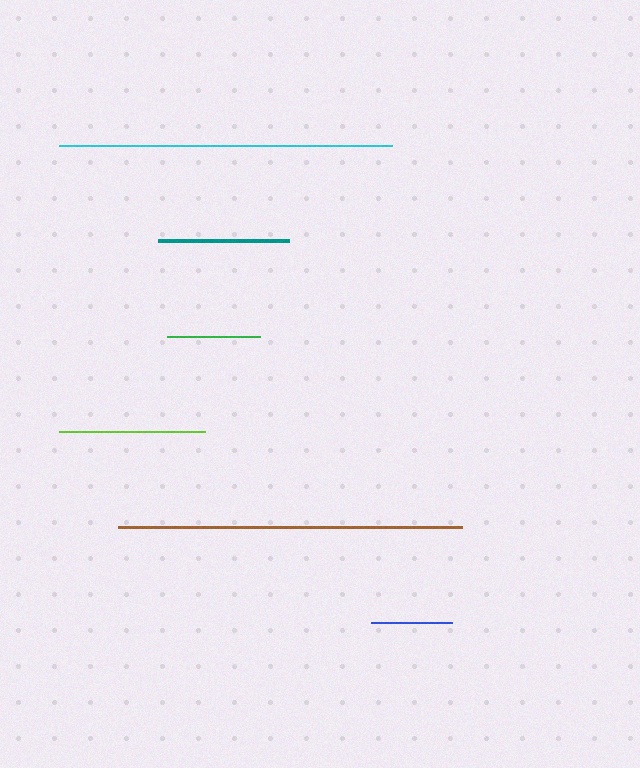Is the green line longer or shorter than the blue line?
The green line is longer than the blue line.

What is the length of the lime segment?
The lime segment is approximately 145 pixels long.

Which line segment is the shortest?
The blue line is the shortest at approximately 81 pixels.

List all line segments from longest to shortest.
From longest to shortest: brown, cyan, lime, teal, green, blue.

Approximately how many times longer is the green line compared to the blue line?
The green line is approximately 1.1 times the length of the blue line.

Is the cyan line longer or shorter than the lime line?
The cyan line is longer than the lime line.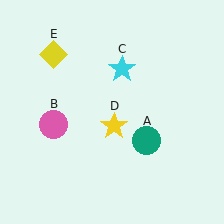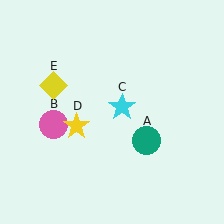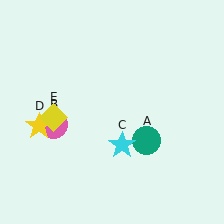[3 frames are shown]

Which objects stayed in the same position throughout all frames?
Teal circle (object A) and pink circle (object B) remained stationary.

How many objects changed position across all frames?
3 objects changed position: cyan star (object C), yellow star (object D), yellow diamond (object E).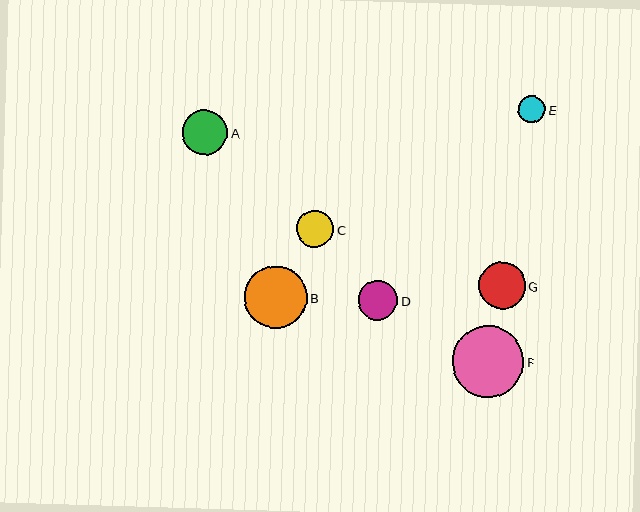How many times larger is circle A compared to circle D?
Circle A is approximately 1.1 times the size of circle D.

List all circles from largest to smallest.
From largest to smallest: F, B, G, A, D, C, E.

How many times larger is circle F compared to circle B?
Circle F is approximately 1.1 times the size of circle B.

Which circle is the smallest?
Circle E is the smallest with a size of approximately 27 pixels.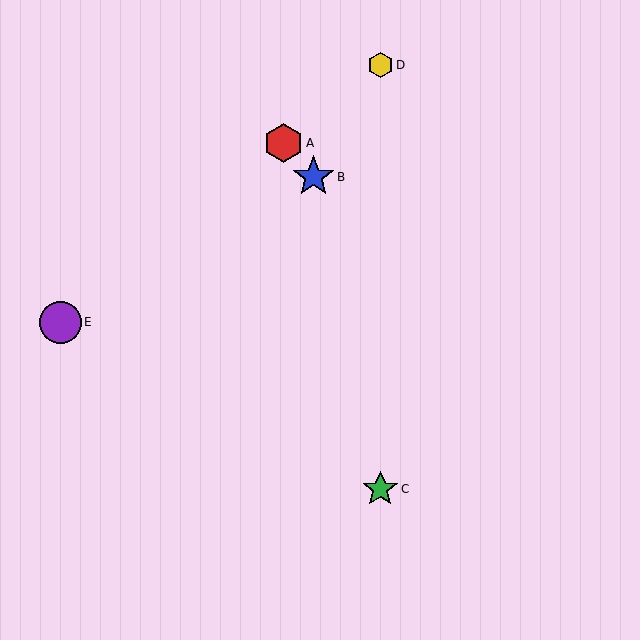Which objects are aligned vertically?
Objects C, D are aligned vertically.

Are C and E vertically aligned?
No, C is at x≈380 and E is at x≈60.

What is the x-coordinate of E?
Object E is at x≈60.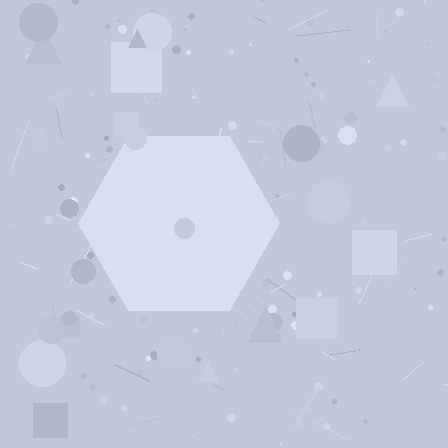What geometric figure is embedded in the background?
A hexagon is embedded in the background.